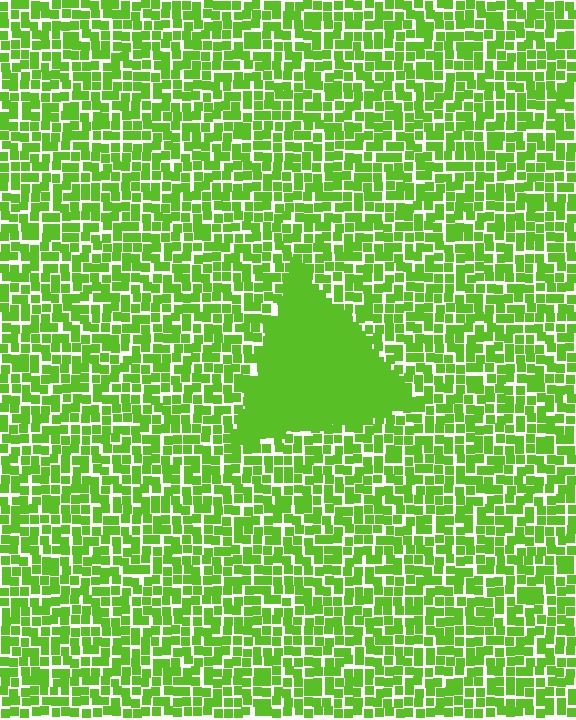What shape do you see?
I see a triangle.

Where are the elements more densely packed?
The elements are more densely packed inside the triangle boundary.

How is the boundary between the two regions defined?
The boundary is defined by a change in element density (approximately 2.3x ratio). All elements are the same color, size, and shape.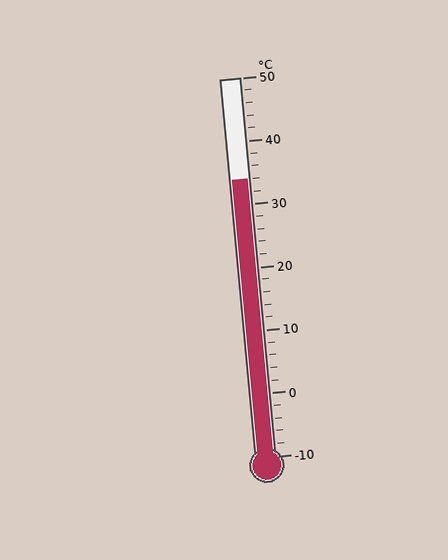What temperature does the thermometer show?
The thermometer shows approximately 34°C.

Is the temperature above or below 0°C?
The temperature is above 0°C.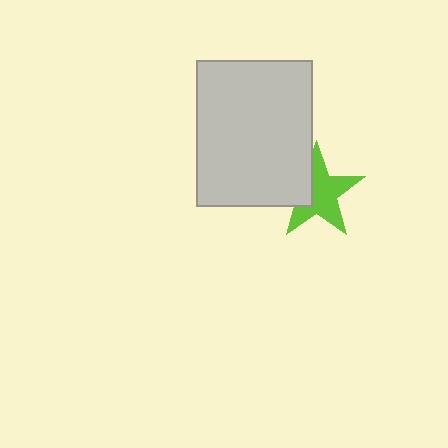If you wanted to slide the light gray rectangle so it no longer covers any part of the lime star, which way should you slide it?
Slide it left — that is the most direct way to separate the two shapes.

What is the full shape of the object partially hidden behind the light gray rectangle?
The partially hidden object is a lime star.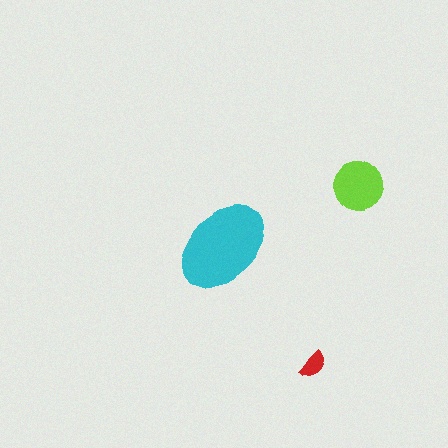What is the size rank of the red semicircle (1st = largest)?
3rd.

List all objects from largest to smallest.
The cyan ellipse, the lime circle, the red semicircle.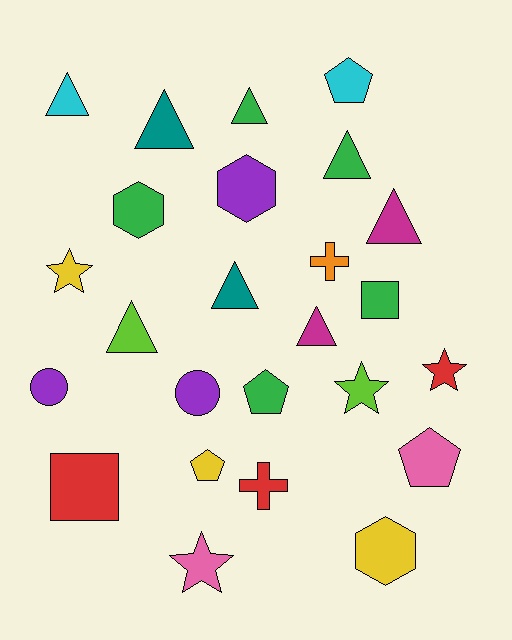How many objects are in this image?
There are 25 objects.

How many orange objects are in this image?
There is 1 orange object.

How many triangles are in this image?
There are 8 triangles.